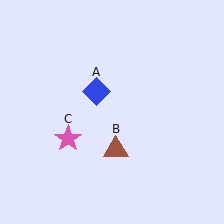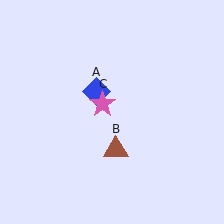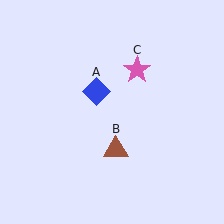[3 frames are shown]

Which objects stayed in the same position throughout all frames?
Blue diamond (object A) and brown triangle (object B) remained stationary.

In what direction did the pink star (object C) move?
The pink star (object C) moved up and to the right.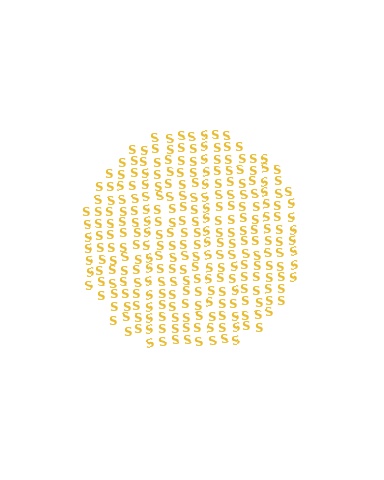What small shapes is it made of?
It is made of small letter S's.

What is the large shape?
The large shape is a circle.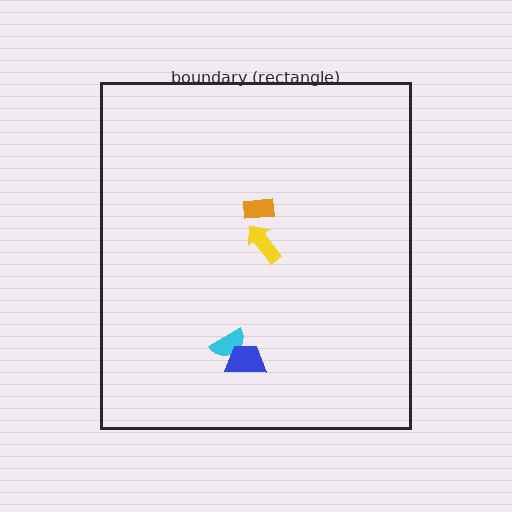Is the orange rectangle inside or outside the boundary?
Inside.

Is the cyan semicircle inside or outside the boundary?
Inside.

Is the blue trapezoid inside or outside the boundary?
Inside.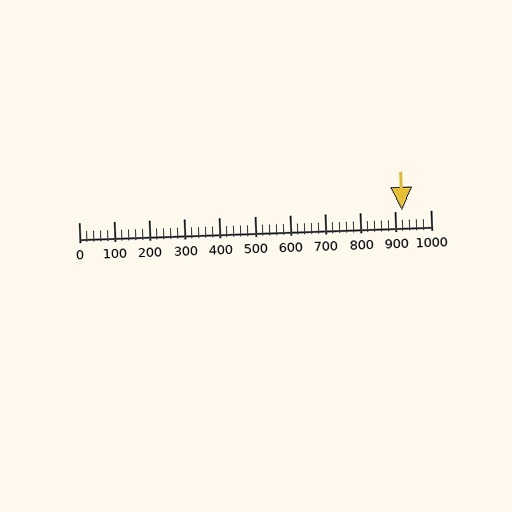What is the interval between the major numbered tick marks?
The major tick marks are spaced 100 units apart.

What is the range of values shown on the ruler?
The ruler shows values from 0 to 1000.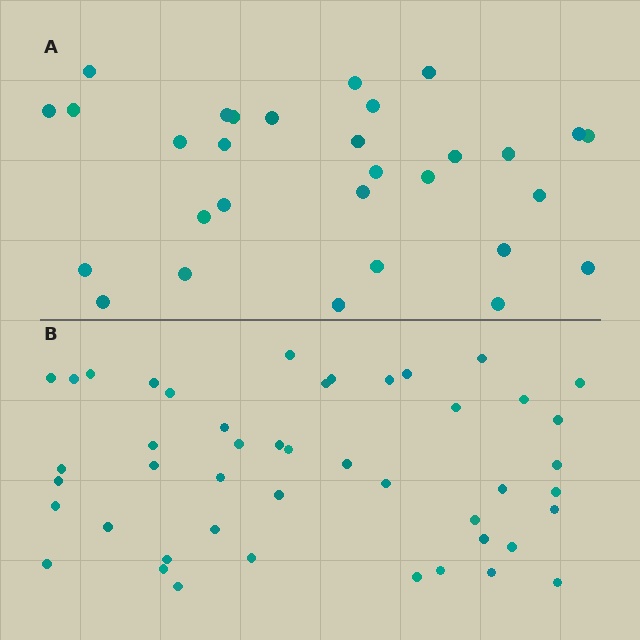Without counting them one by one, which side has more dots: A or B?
Region B (the bottom region) has more dots.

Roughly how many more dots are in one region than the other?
Region B has approximately 15 more dots than region A.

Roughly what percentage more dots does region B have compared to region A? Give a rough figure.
About 55% more.